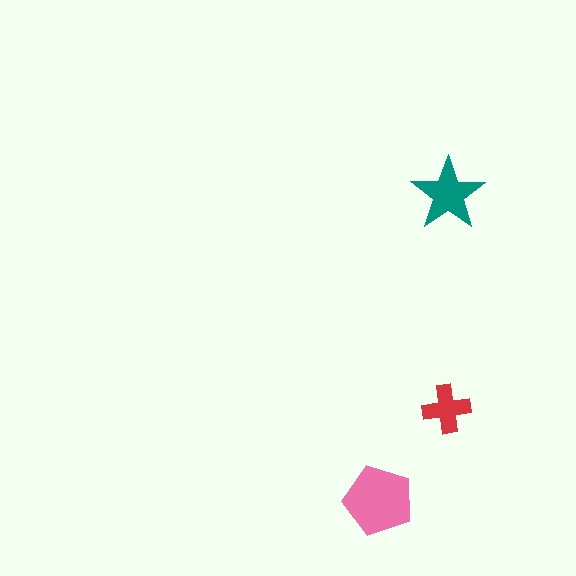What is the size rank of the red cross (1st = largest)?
3rd.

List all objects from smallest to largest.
The red cross, the teal star, the pink pentagon.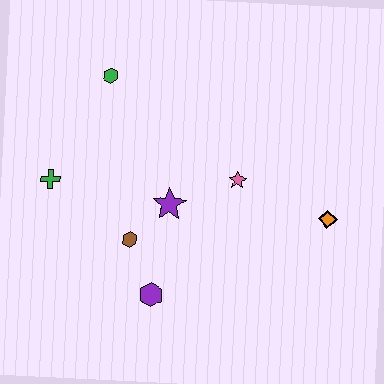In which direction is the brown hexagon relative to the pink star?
The brown hexagon is to the left of the pink star.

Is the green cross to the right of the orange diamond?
No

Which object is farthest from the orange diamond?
The green cross is farthest from the orange diamond.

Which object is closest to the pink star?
The purple star is closest to the pink star.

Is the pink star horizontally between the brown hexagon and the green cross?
No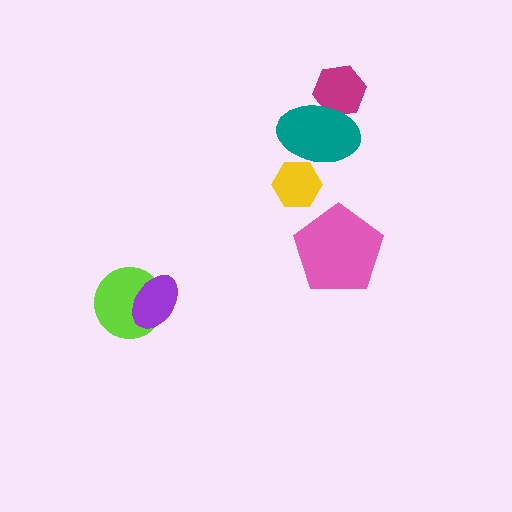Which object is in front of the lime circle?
The purple ellipse is in front of the lime circle.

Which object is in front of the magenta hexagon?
The teal ellipse is in front of the magenta hexagon.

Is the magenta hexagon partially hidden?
Yes, it is partially covered by another shape.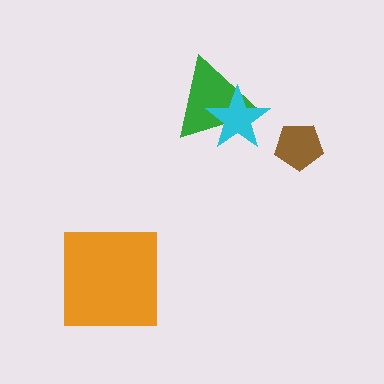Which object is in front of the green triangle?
The cyan star is in front of the green triangle.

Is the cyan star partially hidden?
No, no other shape covers it.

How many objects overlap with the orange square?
0 objects overlap with the orange square.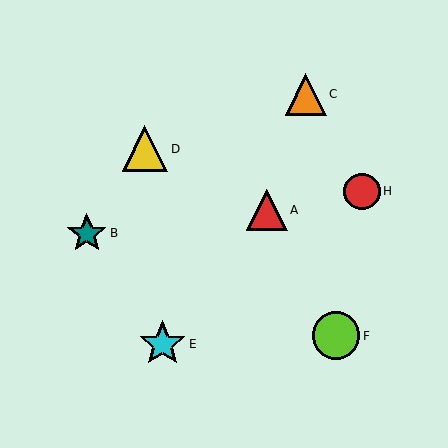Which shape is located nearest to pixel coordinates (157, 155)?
The yellow triangle (labeled D) at (145, 149) is nearest to that location.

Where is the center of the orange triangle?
The center of the orange triangle is at (306, 94).